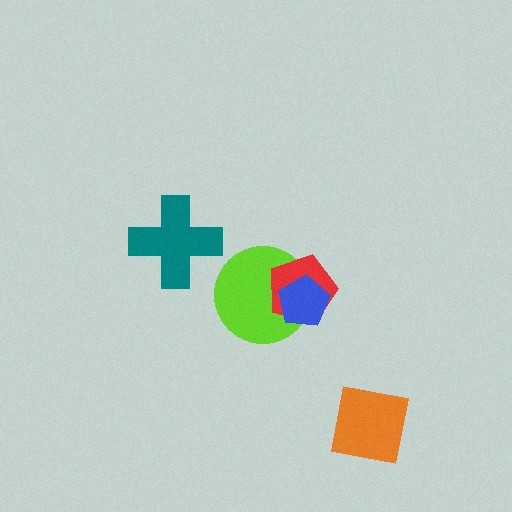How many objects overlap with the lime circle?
2 objects overlap with the lime circle.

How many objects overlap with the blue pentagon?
2 objects overlap with the blue pentagon.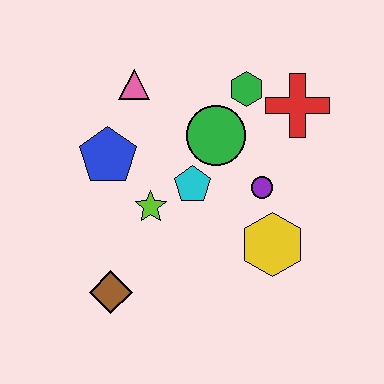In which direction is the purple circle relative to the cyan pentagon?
The purple circle is to the right of the cyan pentagon.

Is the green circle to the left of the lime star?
No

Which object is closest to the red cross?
The green hexagon is closest to the red cross.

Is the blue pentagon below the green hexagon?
Yes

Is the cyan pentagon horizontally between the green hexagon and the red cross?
No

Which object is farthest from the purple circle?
The brown diamond is farthest from the purple circle.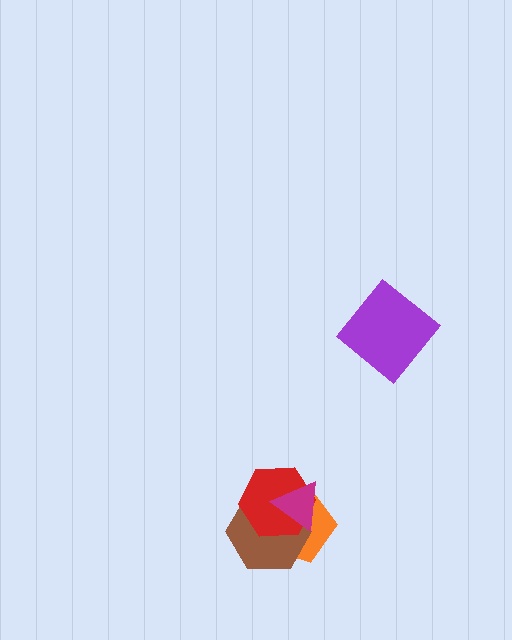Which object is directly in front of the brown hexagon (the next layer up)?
The red hexagon is directly in front of the brown hexagon.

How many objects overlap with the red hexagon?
3 objects overlap with the red hexagon.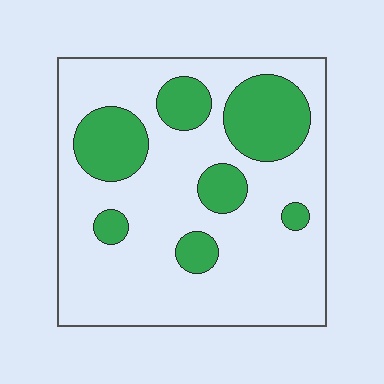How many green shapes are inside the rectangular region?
7.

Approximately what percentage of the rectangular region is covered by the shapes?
Approximately 25%.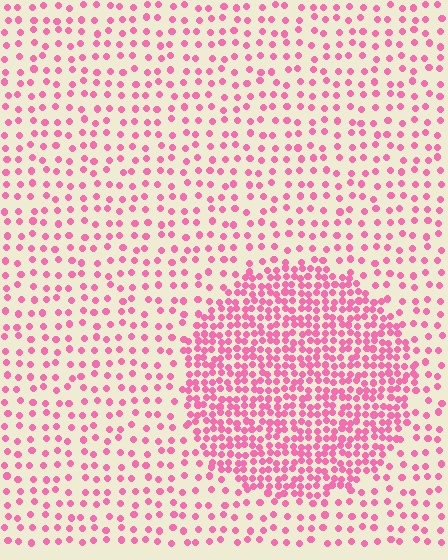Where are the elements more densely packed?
The elements are more densely packed inside the circle boundary.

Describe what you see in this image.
The image contains small pink elements arranged at two different densities. A circle-shaped region is visible where the elements are more densely packed than the surrounding area.